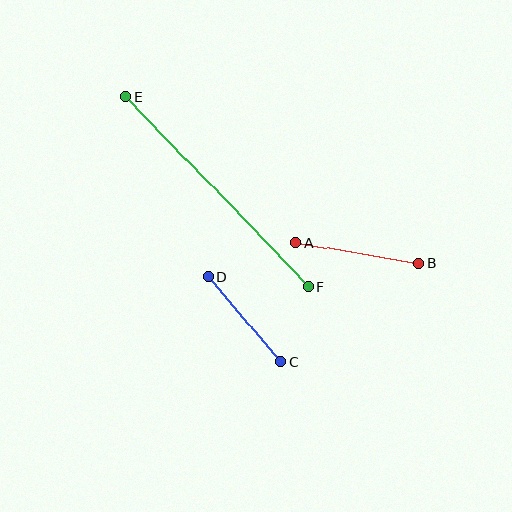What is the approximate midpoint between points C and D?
The midpoint is at approximately (244, 319) pixels.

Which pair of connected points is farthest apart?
Points E and F are farthest apart.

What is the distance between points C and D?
The distance is approximately 111 pixels.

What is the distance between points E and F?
The distance is approximately 264 pixels.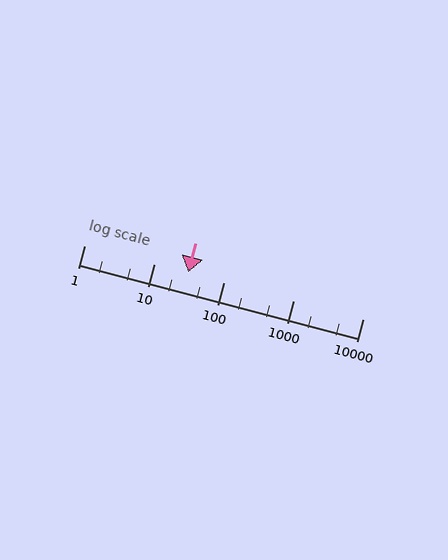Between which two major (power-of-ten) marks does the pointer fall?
The pointer is between 10 and 100.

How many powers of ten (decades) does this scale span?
The scale spans 4 decades, from 1 to 10000.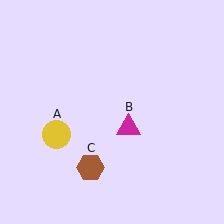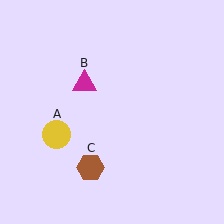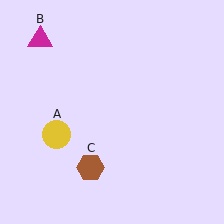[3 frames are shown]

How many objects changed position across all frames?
1 object changed position: magenta triangle (object B).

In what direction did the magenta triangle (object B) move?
The magenta triangle (object B) moved up and to the left.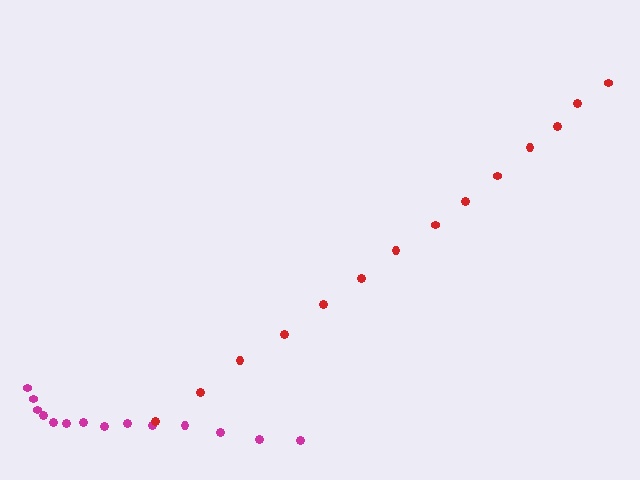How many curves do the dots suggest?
There are 2 distinct paths.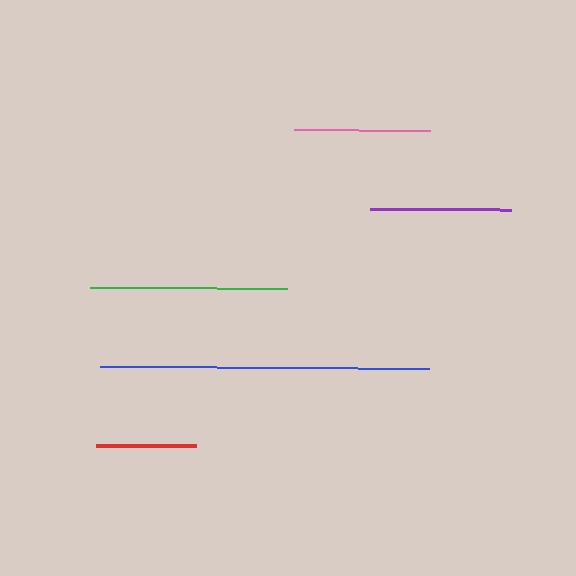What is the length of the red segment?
The red segment is approximately 100 pixels long.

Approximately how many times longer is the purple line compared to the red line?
The purple line is approximately 1.4 times the length of the red line.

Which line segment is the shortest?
The red line is the shortest at approximately 100 pixels.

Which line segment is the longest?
The blue line is the longest at approximately 329 pixels.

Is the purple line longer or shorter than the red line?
The purple line is longer than the red line.